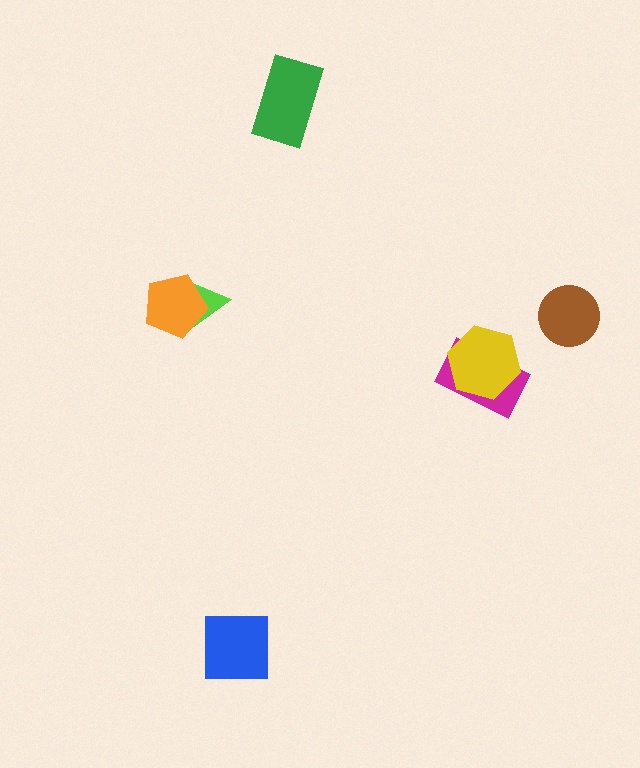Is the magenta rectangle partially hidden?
Yes, it is partially covered by another shape.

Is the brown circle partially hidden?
No, no other shape covers it.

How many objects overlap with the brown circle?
0 objects overlap with the brown circle.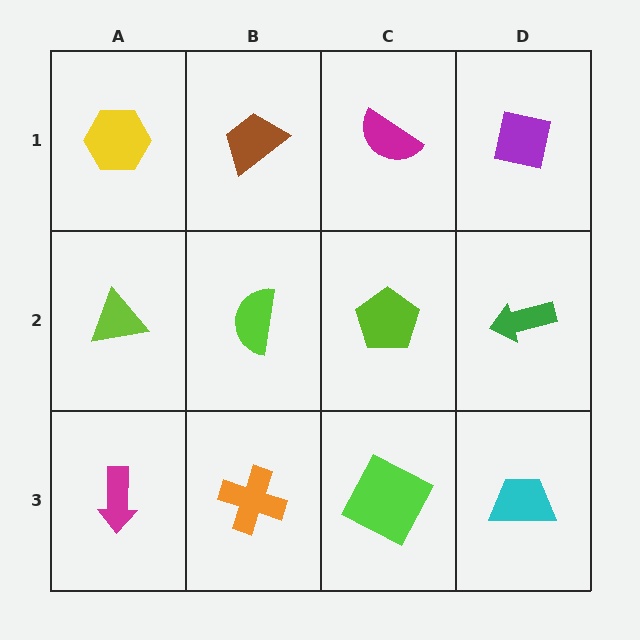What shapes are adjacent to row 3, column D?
A green arrow (row 2, column D), a lime square (row 3, column C).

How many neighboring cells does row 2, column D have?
3.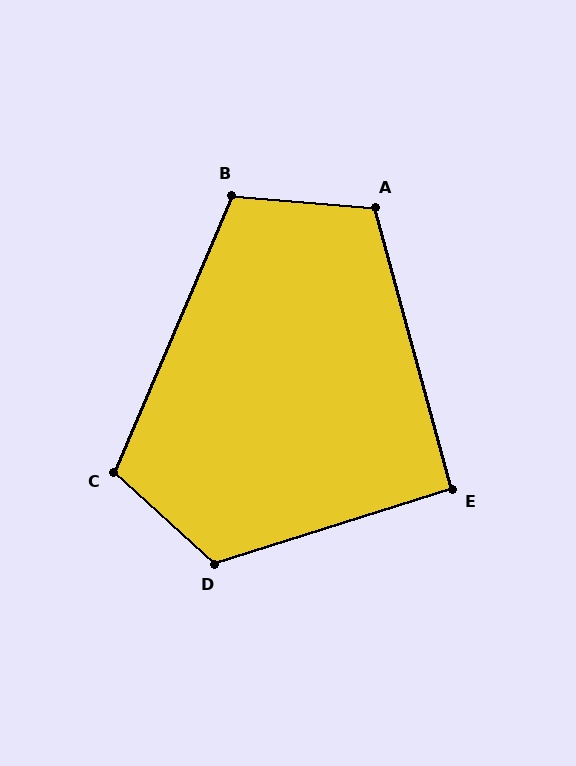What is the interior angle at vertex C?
Approximately 109 degrees (obtuse).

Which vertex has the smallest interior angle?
E, at approximately 92 degrees.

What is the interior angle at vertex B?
Approximately 108 degrees (obtuse).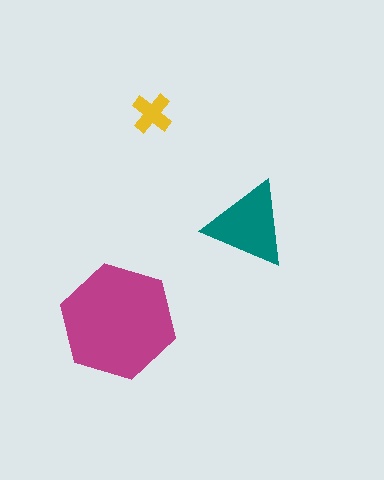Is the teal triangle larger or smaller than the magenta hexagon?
Smaller.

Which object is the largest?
The magenta hexagon.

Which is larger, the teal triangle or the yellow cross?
The teal triangle.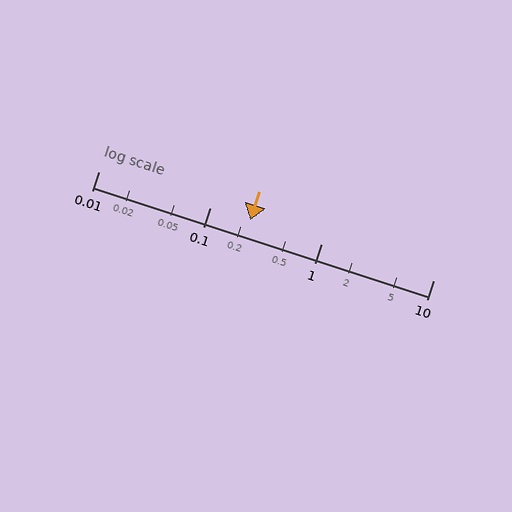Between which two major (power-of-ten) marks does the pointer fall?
The pointer is between 0.1 and 1.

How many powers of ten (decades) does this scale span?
The scale spans 3 decades, from 0.01 to 10.